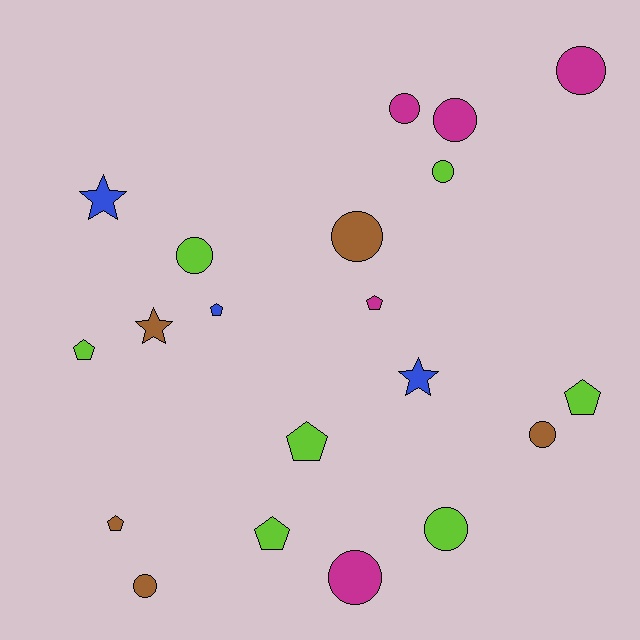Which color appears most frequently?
Lime, with 7 objects.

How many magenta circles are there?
There are 4 magenta circles.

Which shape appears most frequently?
Circle, with 10 objects.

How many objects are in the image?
There are 20 objects.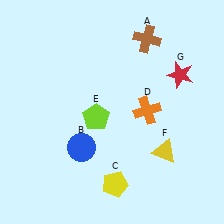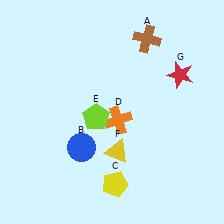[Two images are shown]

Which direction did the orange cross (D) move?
The orange cross (D) moved left.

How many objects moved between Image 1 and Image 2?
2 objects moved between the two images.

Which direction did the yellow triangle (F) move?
The yellow triangle (F) moved left.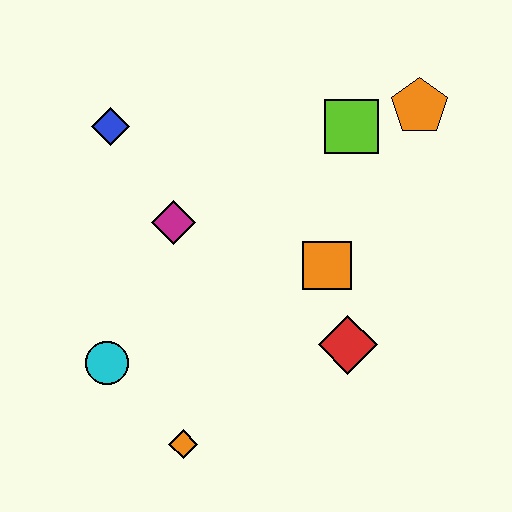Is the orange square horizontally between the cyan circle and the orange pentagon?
Yes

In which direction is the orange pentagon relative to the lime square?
The orange pentagon is to the right of the lime square.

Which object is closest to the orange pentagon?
The lime square is closest to the orange pentagon.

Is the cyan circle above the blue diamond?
No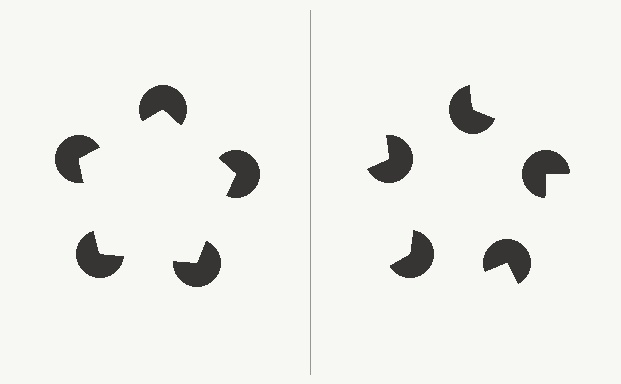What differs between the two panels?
The pac-man discs are positioned identically on both sides; only the wedge orientations differ. On the left they align to a pentagon; on the right they are misaligned.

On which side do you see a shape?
An illusory pentagon appears on the left side. On the right side the wedge cuts are rotated, so no coherent shape forms.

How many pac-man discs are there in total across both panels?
10 — 5 on each side.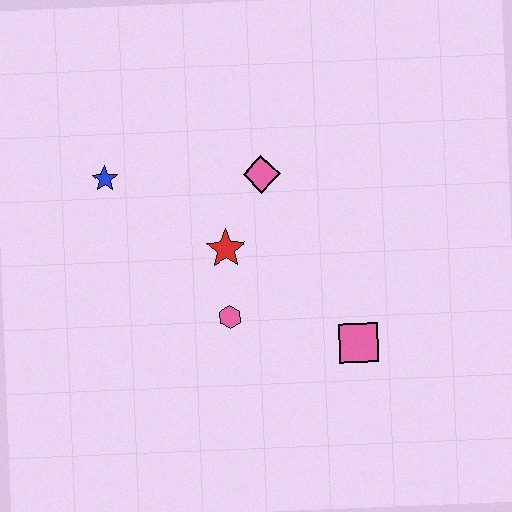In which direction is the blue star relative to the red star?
The blue star is to the left of the red star.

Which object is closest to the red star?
The pink hexagon is closest to the red star.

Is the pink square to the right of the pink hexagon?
Yes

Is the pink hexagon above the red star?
No